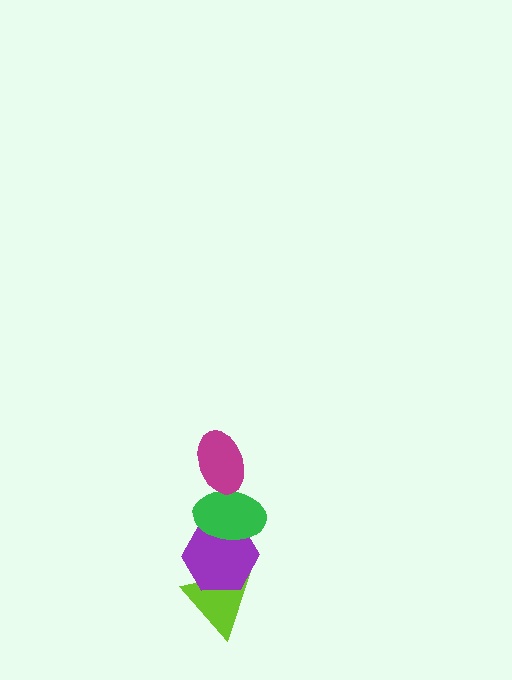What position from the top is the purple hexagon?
The purple hexagon is 3rd from the top.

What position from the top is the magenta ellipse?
The magenta ellipse is 1st from the top.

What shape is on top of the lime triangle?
The purple hexagon is on top of the lime triangle.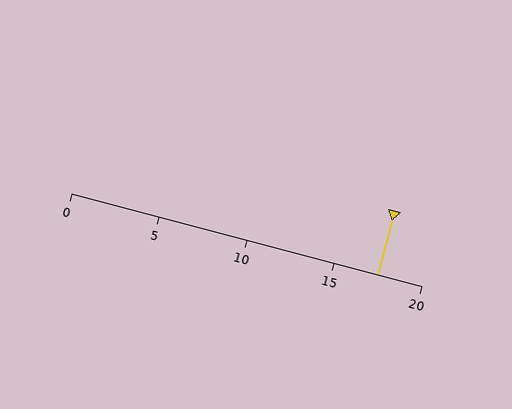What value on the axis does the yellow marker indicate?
The marker indicates approximately 17.5.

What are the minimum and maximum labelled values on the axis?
The axis runs from 0 to 20.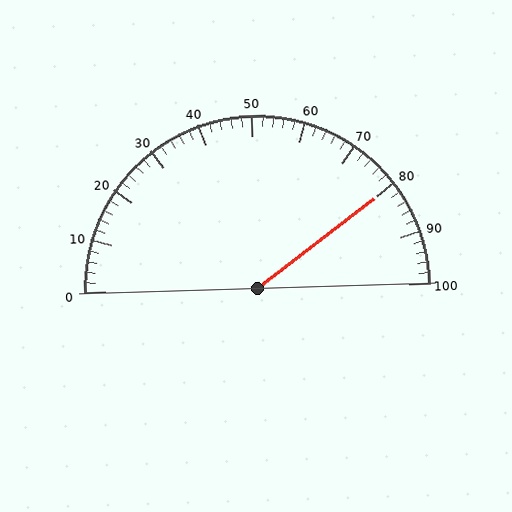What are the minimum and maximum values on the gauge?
The gauge ranges from 0 to 100.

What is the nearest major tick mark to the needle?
The nearest major tick mark is 80.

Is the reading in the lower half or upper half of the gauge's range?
The reading is in the upper half of the range (0 to 100).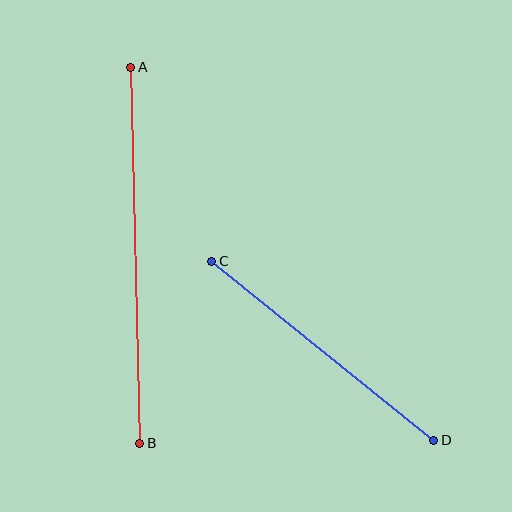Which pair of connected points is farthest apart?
Points A and B are farthest apart.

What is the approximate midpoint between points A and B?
The midpoint is at approximately (135, 255) pixels.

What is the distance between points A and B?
The distance is approximately 376 pixels.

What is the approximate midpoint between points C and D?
The midpoint is at approximately (323, 351) pixels.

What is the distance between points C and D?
The distance is approximately 285 pixels.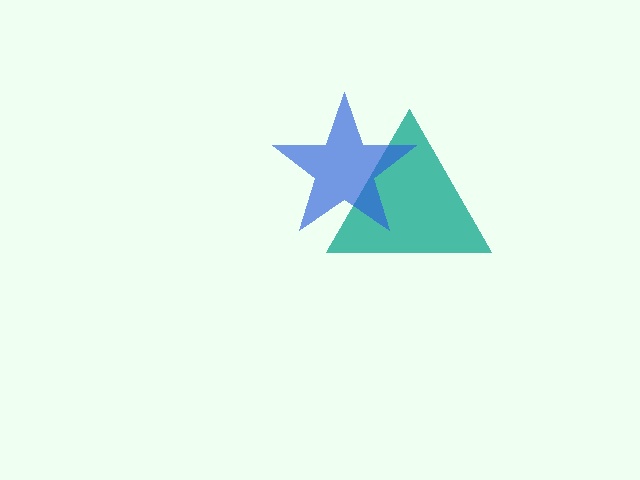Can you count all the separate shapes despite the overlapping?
Yes, there are 2 separate shapes.